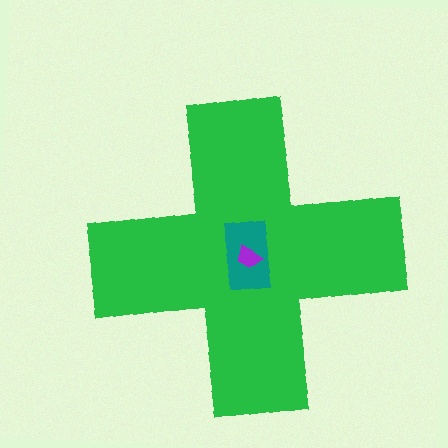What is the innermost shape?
The purple trapezoid.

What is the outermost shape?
The green cross.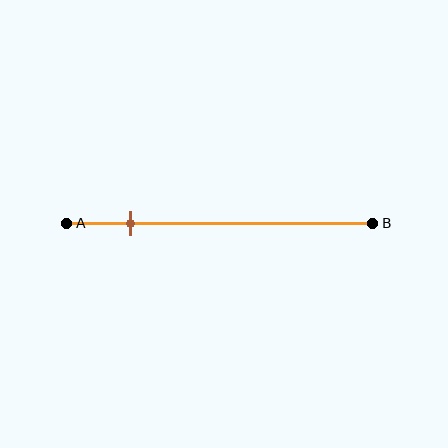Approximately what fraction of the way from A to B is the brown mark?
The brown mark is approximately 20% of the way from A to B.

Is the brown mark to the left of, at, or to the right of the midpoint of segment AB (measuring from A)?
The brown mark is to the left of the midpoint of segment AB.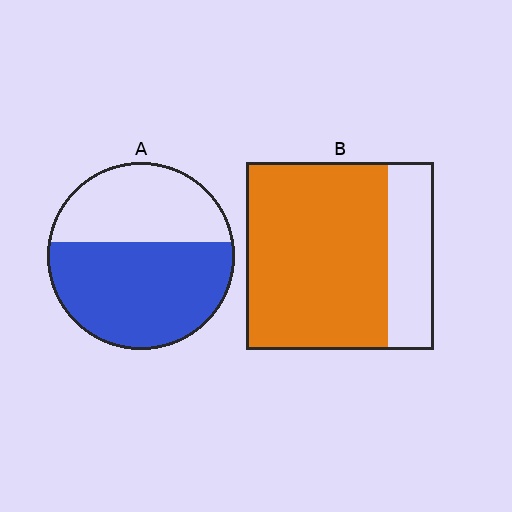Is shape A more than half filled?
Yes.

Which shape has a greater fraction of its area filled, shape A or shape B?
Shape B.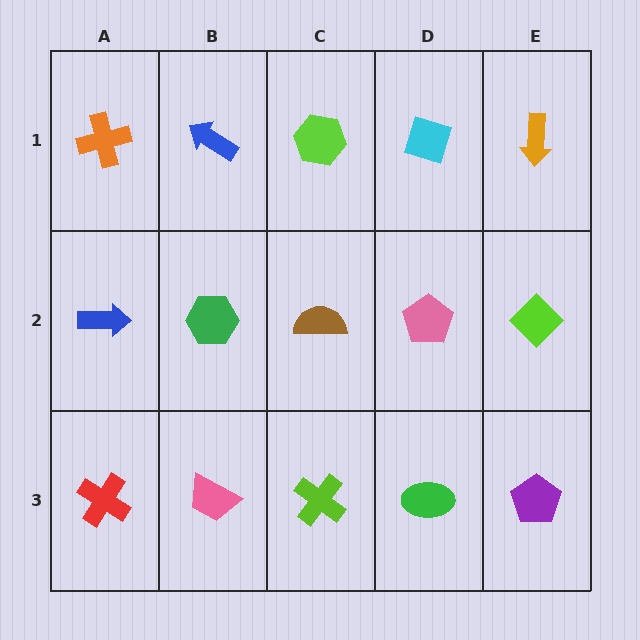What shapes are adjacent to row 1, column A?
A blue arrow (row 2, column A), a blue arrow (row 1, column B).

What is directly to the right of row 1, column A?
A blue arrow.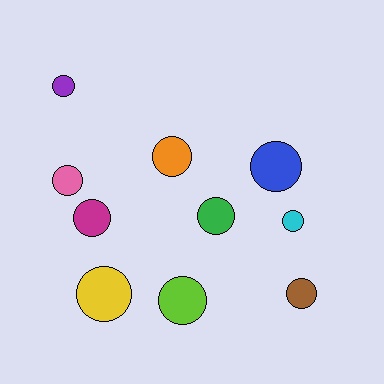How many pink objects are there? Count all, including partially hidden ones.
There is 1 pink object.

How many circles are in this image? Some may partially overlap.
There are 10 circles.